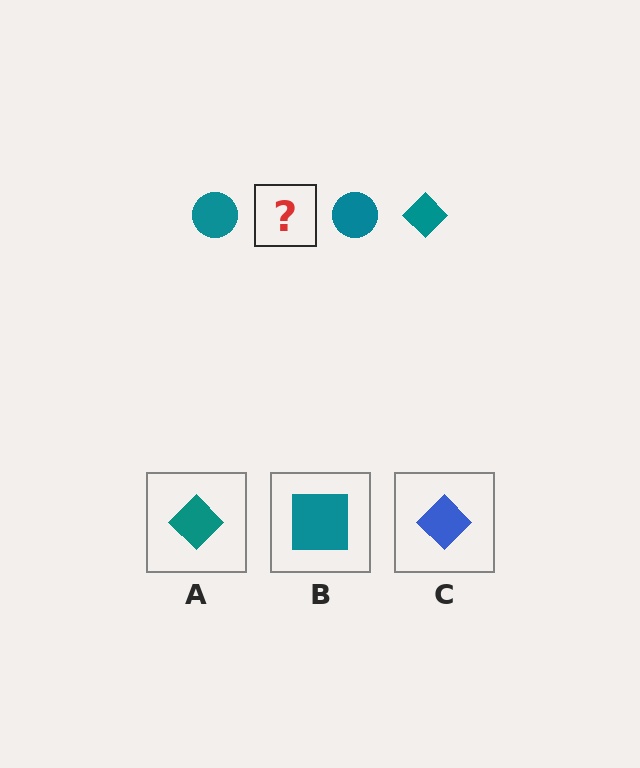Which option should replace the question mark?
Option A.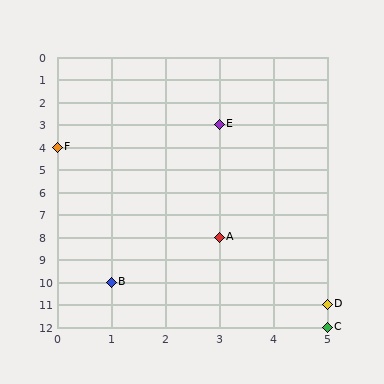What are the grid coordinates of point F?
Point F is at grid coordinates (0, 4).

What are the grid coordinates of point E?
Point E is at grid coordinates (3, 3).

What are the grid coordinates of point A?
Point A is at grid coordinates (3, 8).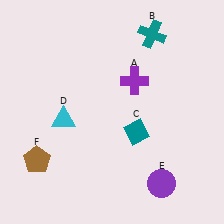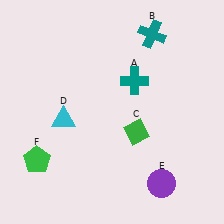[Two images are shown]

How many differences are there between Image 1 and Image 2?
There are 3 differences between the two images.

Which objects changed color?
A changed from purple to teal. C changed from teal to green. F changed from brown to green.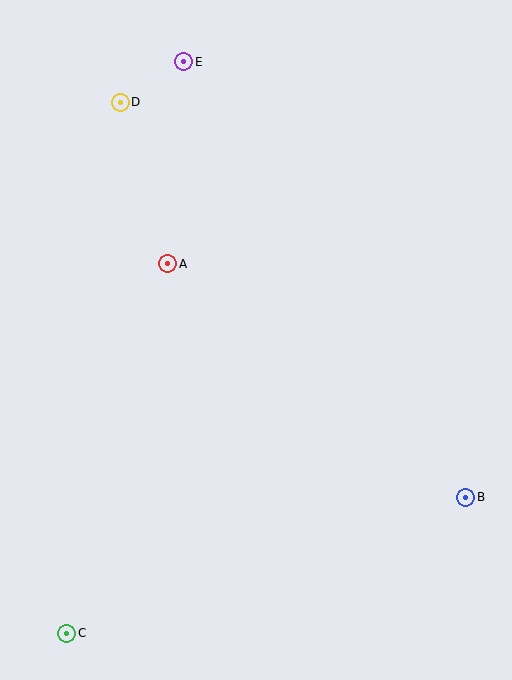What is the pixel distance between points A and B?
The distance between A and B is 379 pixels.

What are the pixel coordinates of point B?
Point B is at (466, 497).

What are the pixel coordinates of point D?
Point D is at (120, 102).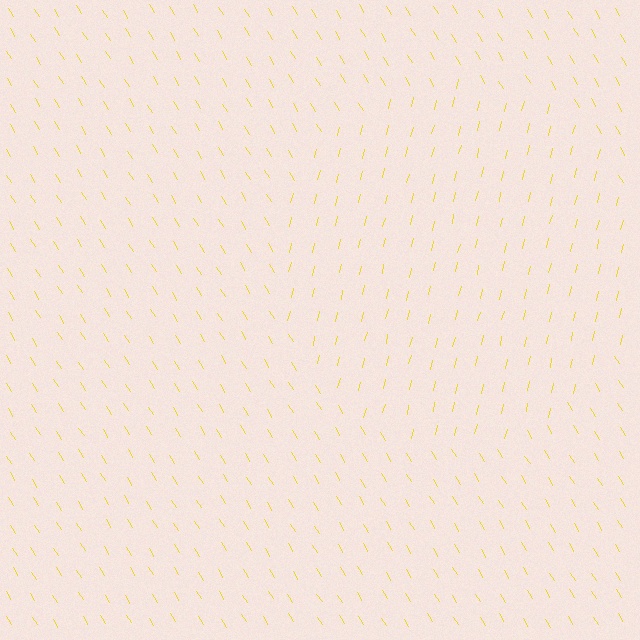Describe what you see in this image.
The image is filled with small yellow line segments. A circle region in the image has lines oriented differently from the surrounding lines, creating a visible texture boundary.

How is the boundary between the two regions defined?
The boundary is defined purely by a change in line orientation (approximately 45 degrees difference). All lines are the same color and thickness.